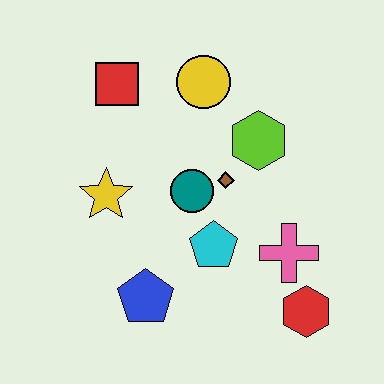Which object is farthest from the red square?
The red hexagon is farthest from the red square.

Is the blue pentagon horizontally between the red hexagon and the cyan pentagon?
No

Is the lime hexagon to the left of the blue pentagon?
No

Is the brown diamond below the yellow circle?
Yes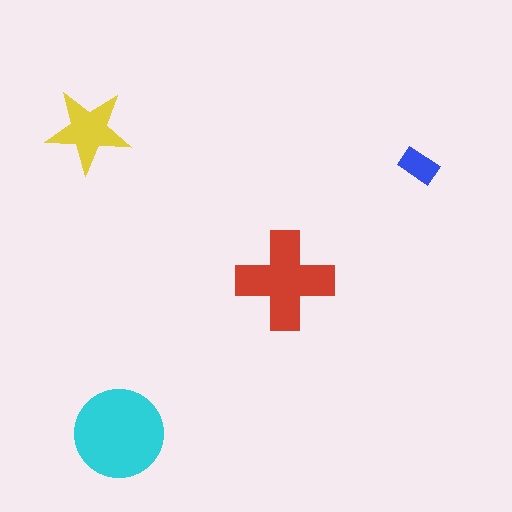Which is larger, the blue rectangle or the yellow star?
The yellow star.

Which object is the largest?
The cyan circle.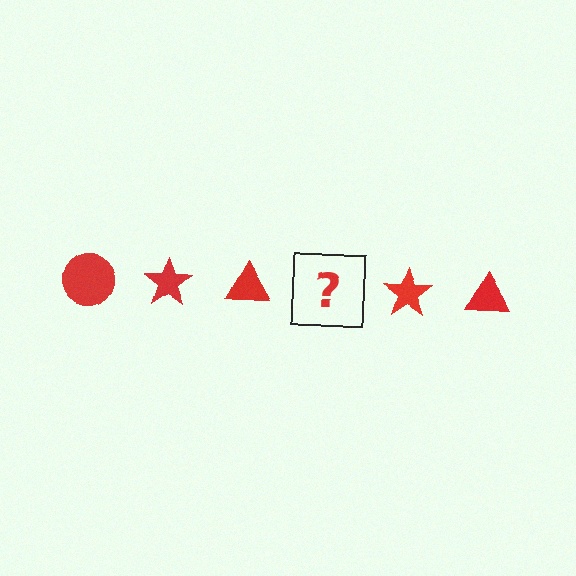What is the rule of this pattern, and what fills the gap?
The rule is that the pattern cycles through circle, star, triangle shapes in red. The gap should be filled with a red circle.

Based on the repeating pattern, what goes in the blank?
The blank should be a red circle.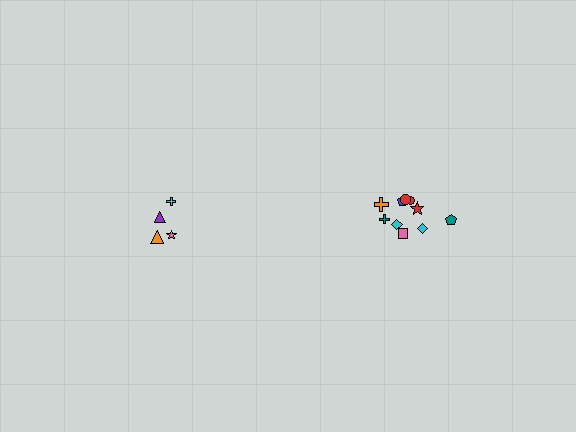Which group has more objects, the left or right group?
The right group.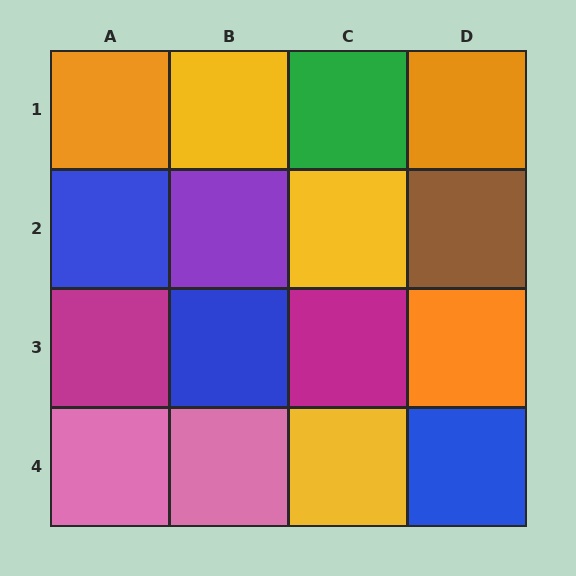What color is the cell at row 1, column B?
Yellow.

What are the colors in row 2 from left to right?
Blue, purple, yellow, brown.